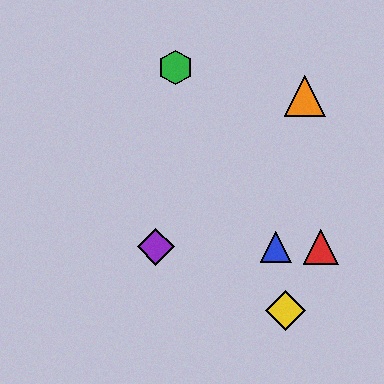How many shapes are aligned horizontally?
3 shapes (the red triangle, the blue triangle, the purple diamond) are aligned horizontally.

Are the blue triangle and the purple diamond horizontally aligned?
Yes, both are at y≈247.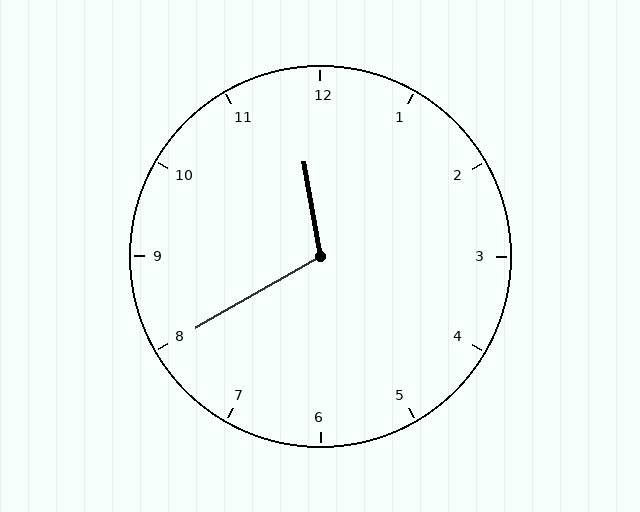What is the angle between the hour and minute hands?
Approximately 110 degrees.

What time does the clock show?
11:40.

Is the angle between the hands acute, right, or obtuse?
It is obtuse.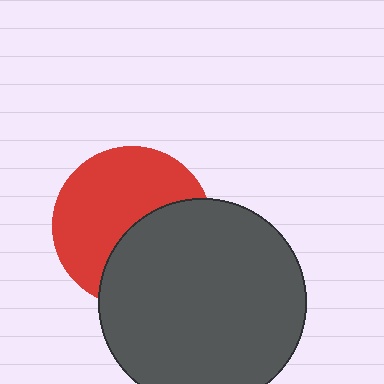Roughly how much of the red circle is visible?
About half of it is visible (roughly 58%).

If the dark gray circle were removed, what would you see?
You would see the complete red circle.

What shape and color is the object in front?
The object in front is a dark gray circle.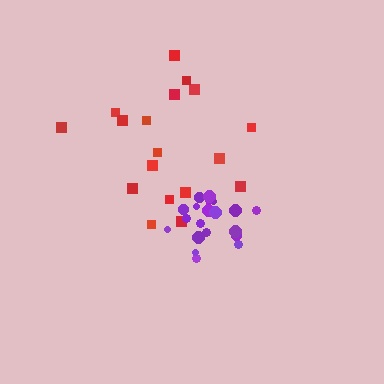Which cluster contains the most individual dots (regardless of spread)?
Purple (21).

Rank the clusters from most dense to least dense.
purple, red.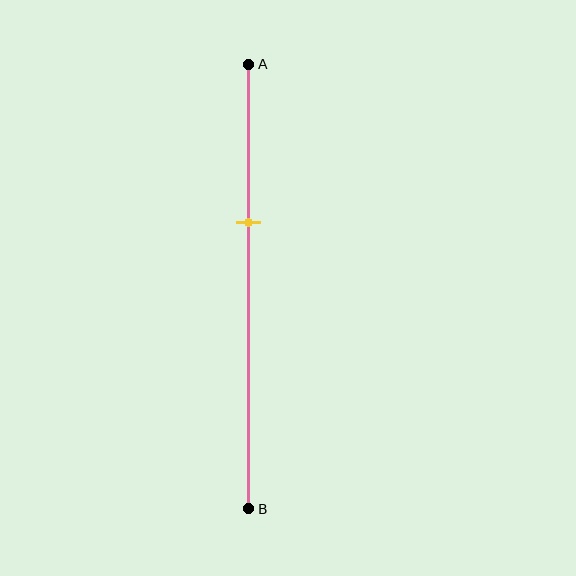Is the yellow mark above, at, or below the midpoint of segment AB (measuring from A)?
The yellow mark is above the midpoint of segment AB.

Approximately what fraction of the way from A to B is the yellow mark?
The yellow mark is approximately 35% of the way from A to B.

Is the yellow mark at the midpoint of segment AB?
No, the mark is at about 35% from A, not at the 50% midpoint.